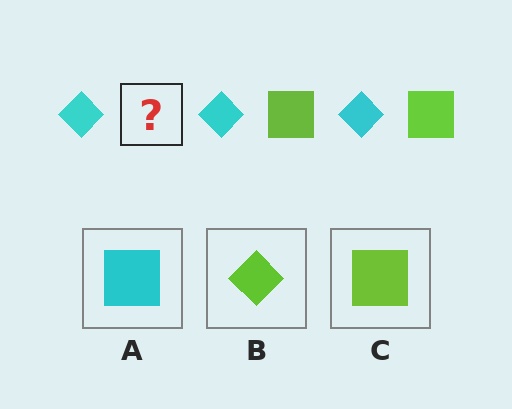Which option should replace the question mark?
Option C.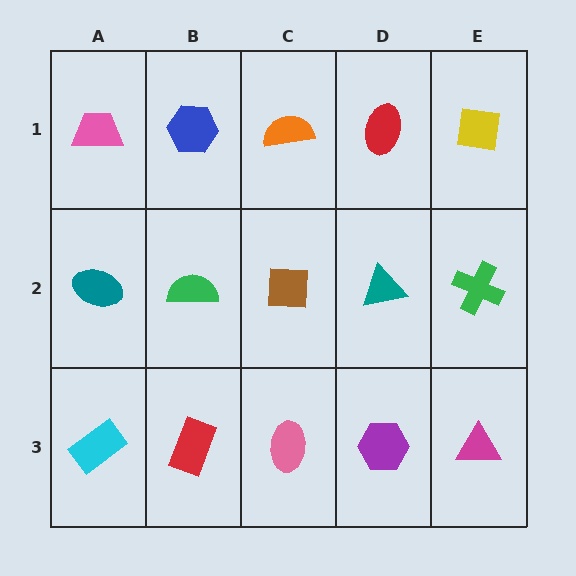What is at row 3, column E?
A magenta triangle.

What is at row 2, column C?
A brown square.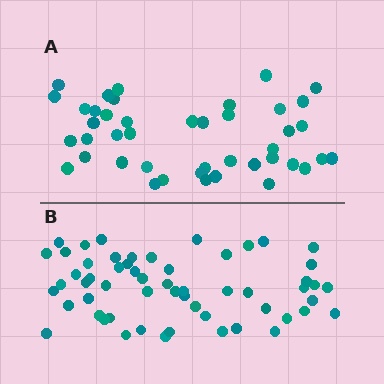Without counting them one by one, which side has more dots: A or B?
Region B (the bottom region) has more dots.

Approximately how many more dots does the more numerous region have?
Region B has approximately 15 more dots than region A.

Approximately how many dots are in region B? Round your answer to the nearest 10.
About 60 dots. (The exact count is 57, which rounds to 60.)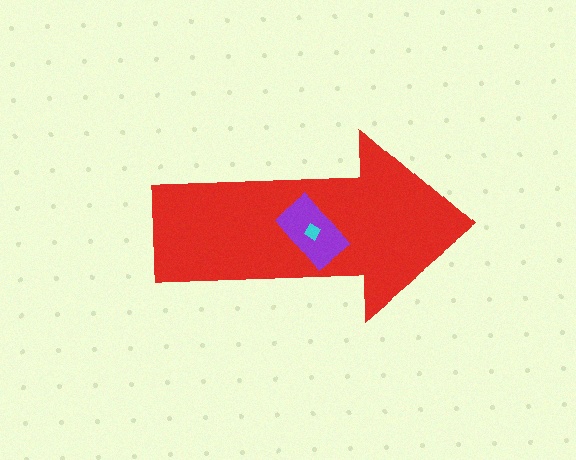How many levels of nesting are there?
3.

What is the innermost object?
The cyan diamond.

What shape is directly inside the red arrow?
The purple rectangle.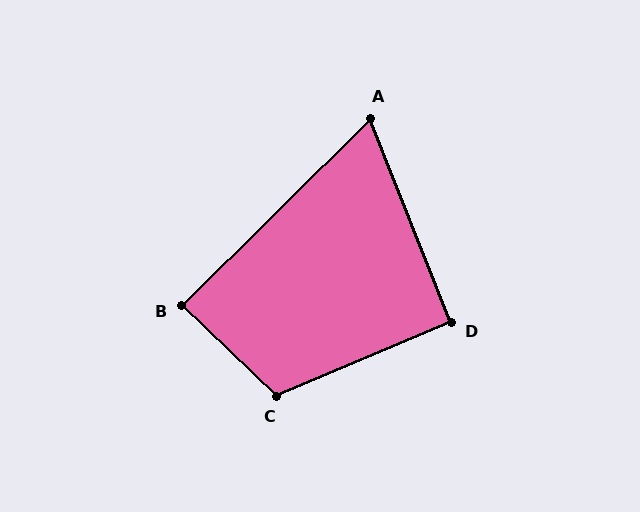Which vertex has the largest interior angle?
C, at approximately 113 degrees.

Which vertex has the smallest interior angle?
A, at approximately 67 degrees.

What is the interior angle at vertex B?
Approximately 89 degrees (approximately right).